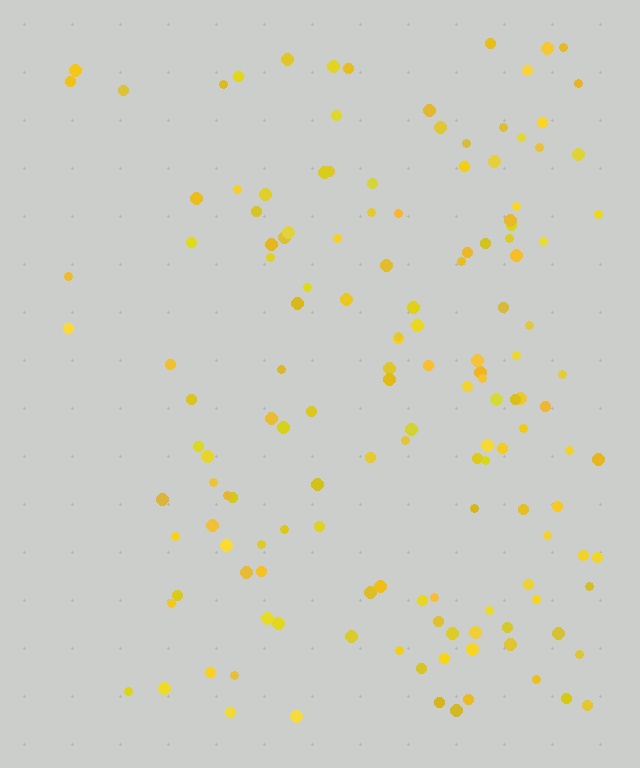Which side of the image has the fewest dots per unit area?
The left.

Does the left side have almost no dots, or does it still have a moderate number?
Still a moderate number, just noticeably fewer than the right.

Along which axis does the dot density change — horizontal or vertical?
Horizontal.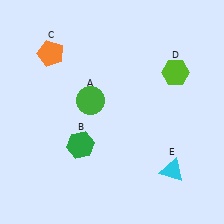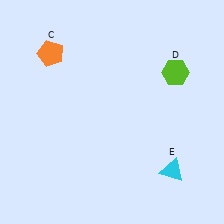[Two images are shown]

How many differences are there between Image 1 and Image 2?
There are 2 differences between the two images.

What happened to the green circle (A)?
The green circle (A) was removed in Image 2. It was in the top-left area of Image 1.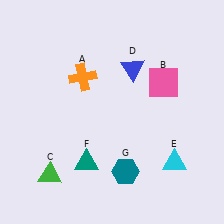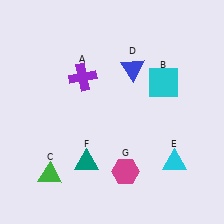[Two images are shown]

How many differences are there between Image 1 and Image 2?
There are 3 differences between the two images.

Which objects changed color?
A changed from orange to purple. B changed from pink to cyan. G changed from teal to magenta.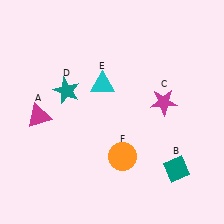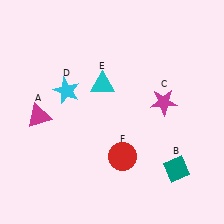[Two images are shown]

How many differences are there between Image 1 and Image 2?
There are 2 differences between the two images.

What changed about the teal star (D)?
In Image 1, D is teal. In Image 2, it changed to cyan.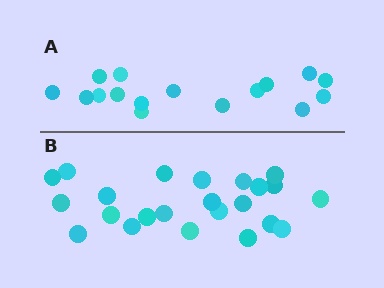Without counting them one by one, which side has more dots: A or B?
Region B (the bottom region) has more dots.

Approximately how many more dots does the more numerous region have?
Region B has roughly 8 or so more dots than region A.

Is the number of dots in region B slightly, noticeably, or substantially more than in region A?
Region B has noticeably more, but not dramatically so. The ratio is roughly 1.4 to 1.